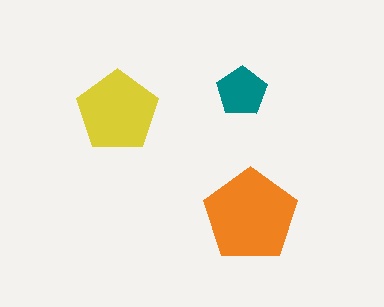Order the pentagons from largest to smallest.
the orange one, the yellow one, the teal one.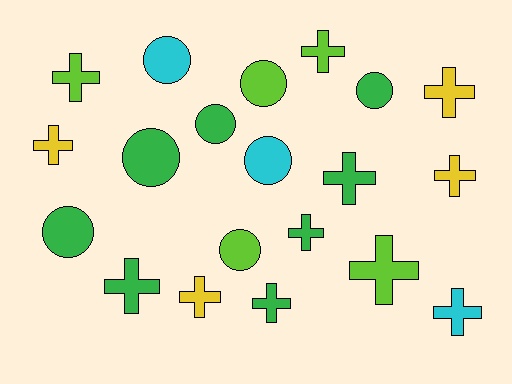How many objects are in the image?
There are 20 objects.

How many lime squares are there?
There are no lime squares.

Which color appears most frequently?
Green, with 8 objects.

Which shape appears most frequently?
Cross, with 12 objects.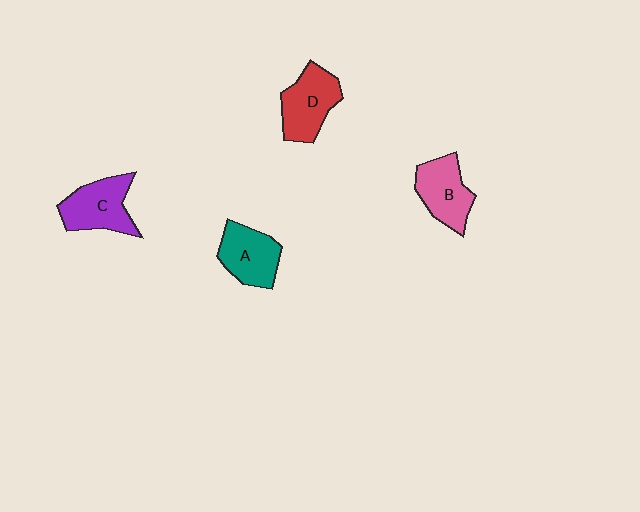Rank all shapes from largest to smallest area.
From largest to smallest: C (purple), D (red), B (pink), A (teal).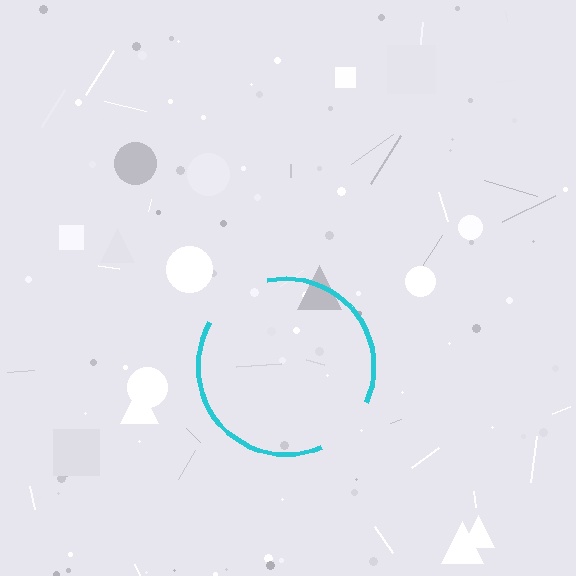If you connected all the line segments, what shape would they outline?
They would outline a circle.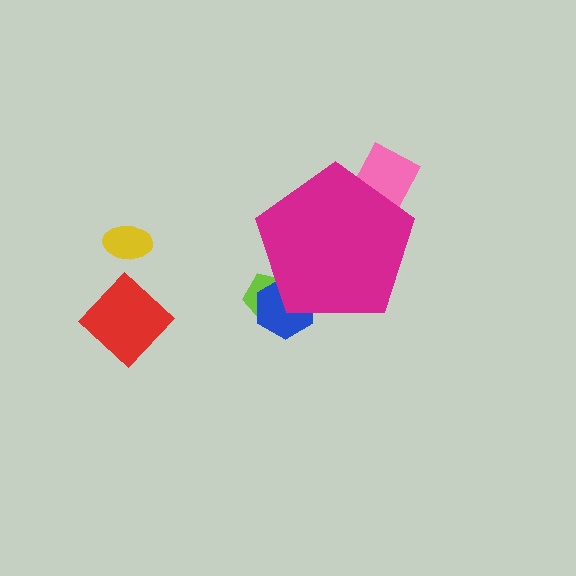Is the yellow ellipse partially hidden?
No, the yellow ellipse is fully visible.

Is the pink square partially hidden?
Yes, the pink square is partially hidden behind the magenta pentagon.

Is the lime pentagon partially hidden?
Yes, the lime pentagon is partially hidden behind the magenta pentagon.